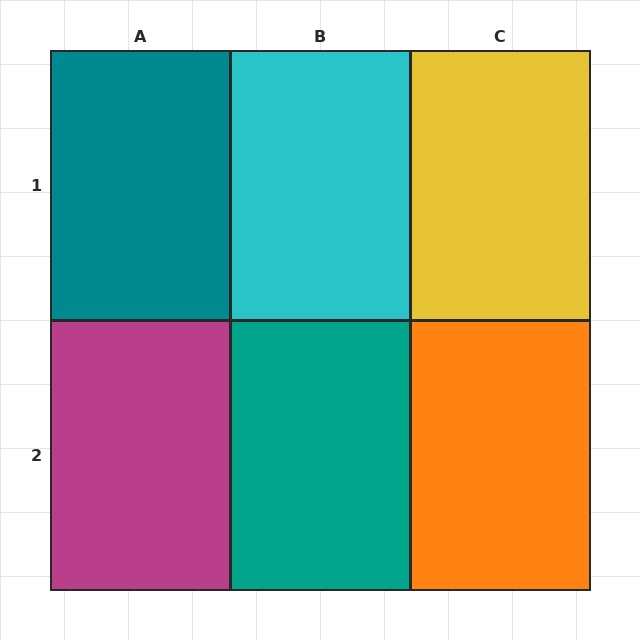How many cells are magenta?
1 cell is magenta.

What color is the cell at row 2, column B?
Teal.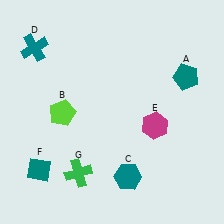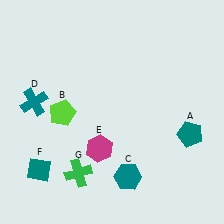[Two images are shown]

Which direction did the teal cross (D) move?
The teal cross (D) moved down.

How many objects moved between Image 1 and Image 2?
3 objects moved between the two images.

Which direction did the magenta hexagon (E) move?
The magenta hexagon (E) moved left.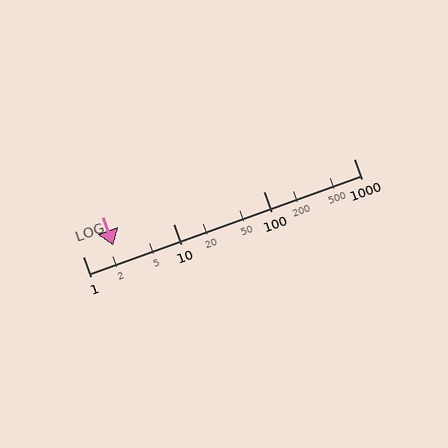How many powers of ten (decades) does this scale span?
The scale spans 3 decades, from 1 to 1000.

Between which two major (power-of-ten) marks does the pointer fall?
The pointer is between 1 and 10.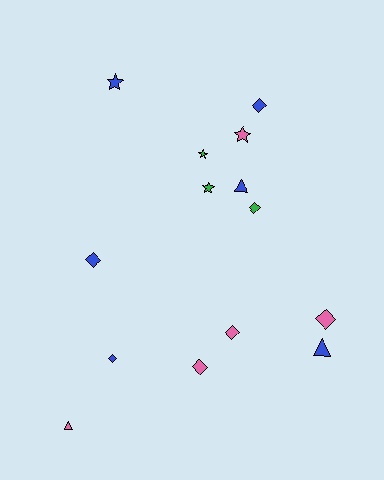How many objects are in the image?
There are 14 objects.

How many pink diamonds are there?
There are 3 pink diamonds.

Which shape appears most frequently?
Diamond, with 7 objects.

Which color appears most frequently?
Blue, with 6 objects.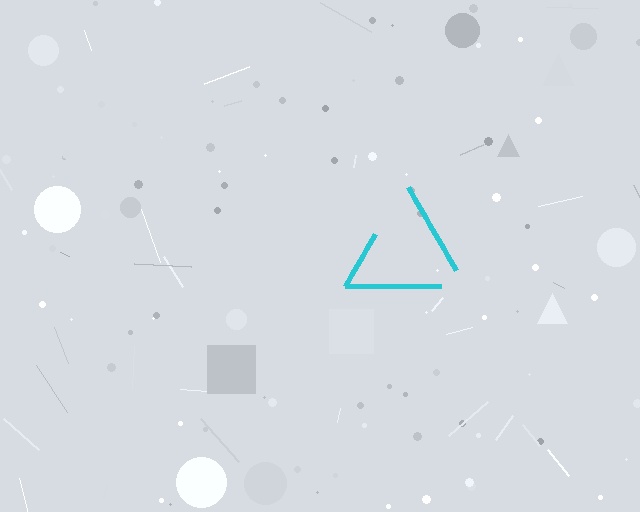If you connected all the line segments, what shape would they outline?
They would outline a triangle.